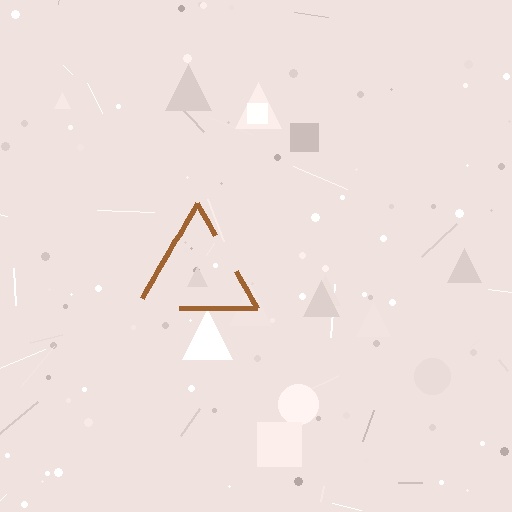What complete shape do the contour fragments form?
The contour fragments form a triangle.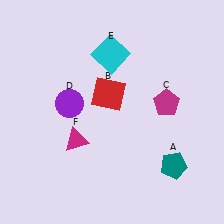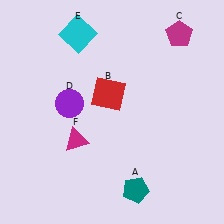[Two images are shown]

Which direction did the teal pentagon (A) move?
The teal pentagon (A) moved left.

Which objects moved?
The objects that moved are: the teal pentagon (A), the magenta pentagon (C), the cyan square (E).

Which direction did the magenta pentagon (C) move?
The magenta pentagon (C) moved up.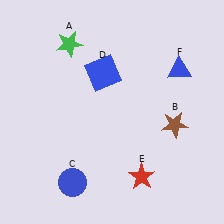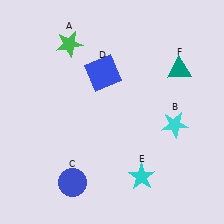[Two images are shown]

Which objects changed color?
B changed from brown to cyan. E changed from red to cyan. F changed from blue to teal.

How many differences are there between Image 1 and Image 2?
There are 3 differences between the two images.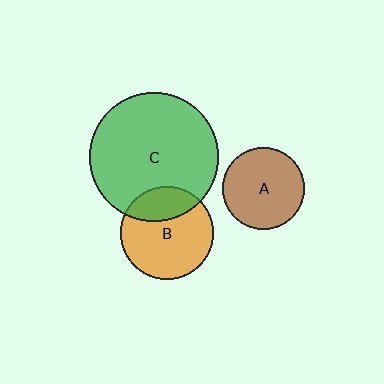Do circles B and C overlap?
Yes.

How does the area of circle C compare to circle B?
Approximately 1.9 times.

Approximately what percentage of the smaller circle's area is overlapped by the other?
Approximately 30%.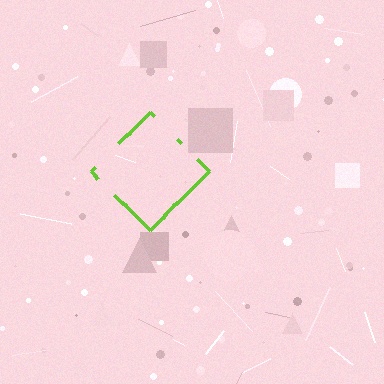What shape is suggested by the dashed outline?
The dashed outline suggests a diamond.